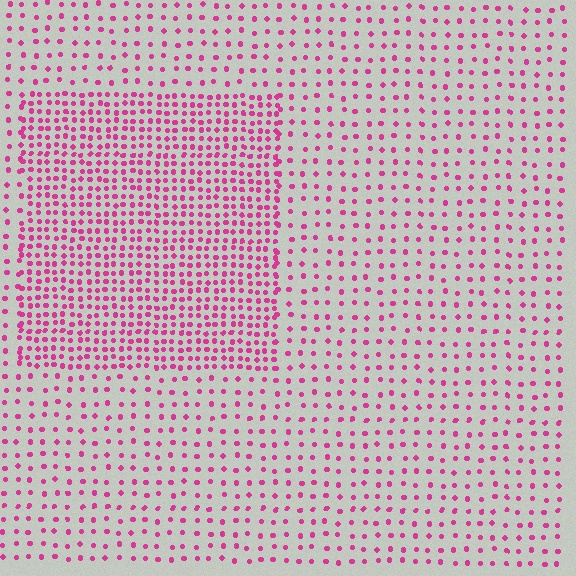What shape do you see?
I see a rectangle.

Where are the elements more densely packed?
The elements are more densely packed inside the rectangle boundary.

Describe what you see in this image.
The image contains small magenta elements arranged at two different densities. A rectangle-shaped region is visible where the elements are more densely packed than the surrounding area.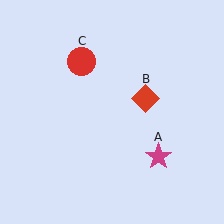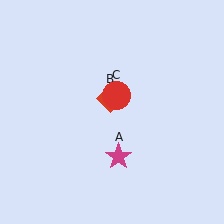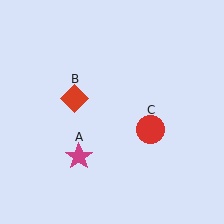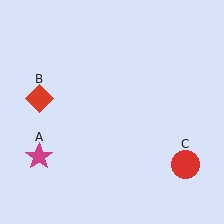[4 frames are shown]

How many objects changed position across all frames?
3 objects changed position: magenta star (object A), red diamond (object B), red circle (object C).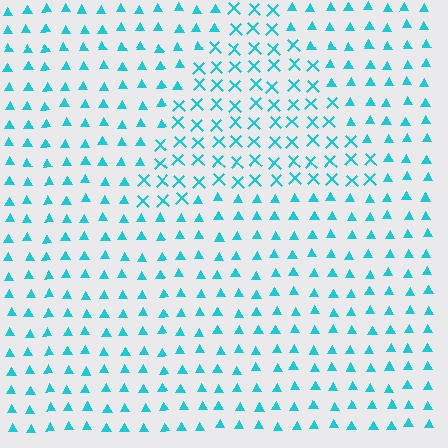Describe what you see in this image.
The image is filled with small cyan elements arranged in a uniform grid. A triangle-shaped region contains X marks, while the surrounding area contains triangles. The boundary is defined purely by the change in element shape.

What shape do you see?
I see a triangle.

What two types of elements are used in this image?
The image uses X marks inside the triangle region and triangles outside it.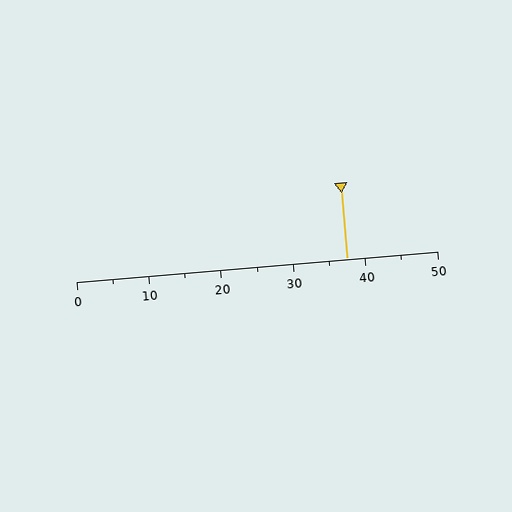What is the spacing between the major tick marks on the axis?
The major ticks are spaced 10 apart.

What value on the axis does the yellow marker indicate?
The marker indicates approximately 37.5.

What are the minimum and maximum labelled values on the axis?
The axis runs from 0 to 50.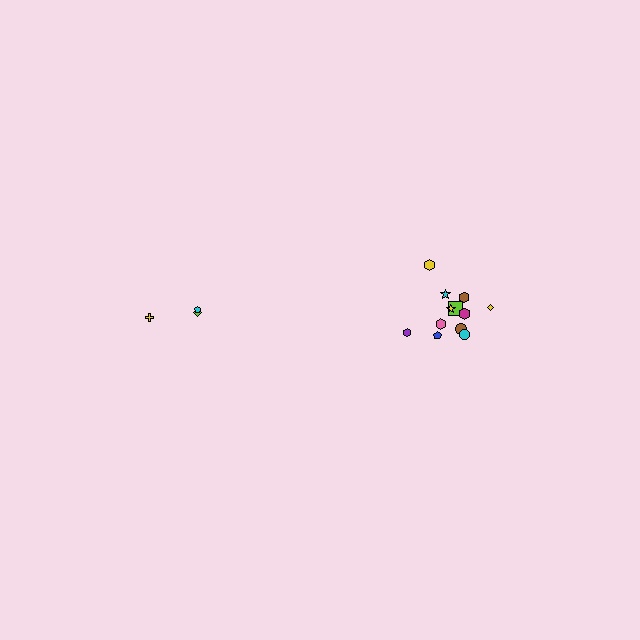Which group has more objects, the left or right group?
The right group.